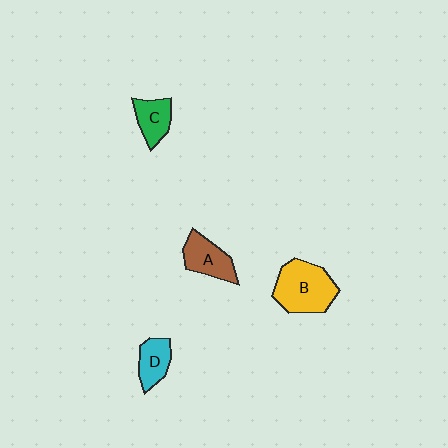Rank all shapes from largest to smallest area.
From largest to smallest: B (yellow), A (brown), C (green), D (cyan).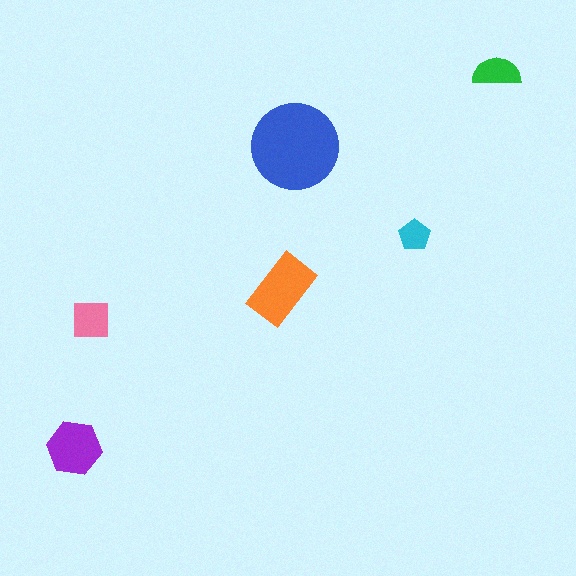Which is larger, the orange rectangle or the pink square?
The orange rectangle.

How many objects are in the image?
There are 6 objects in the image.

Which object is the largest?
The blue circle.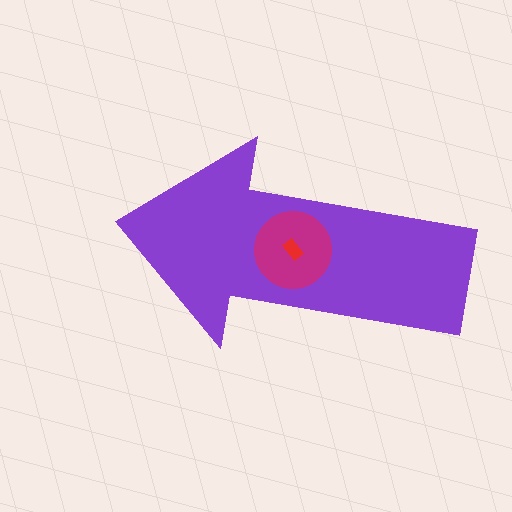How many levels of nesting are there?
3.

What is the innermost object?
The red rectangle.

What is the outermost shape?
The purple arrow.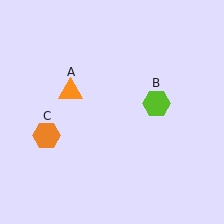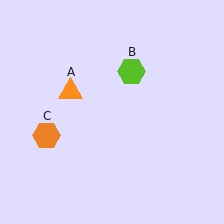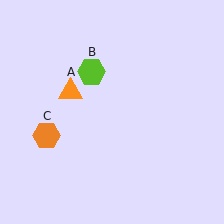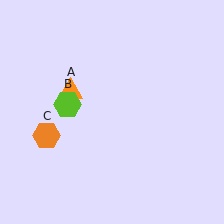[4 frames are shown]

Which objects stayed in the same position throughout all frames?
Orange triangle (object A) and orange hexagon (object C) remained stationary.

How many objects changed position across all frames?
1 object changed position: lime hexagon (object B).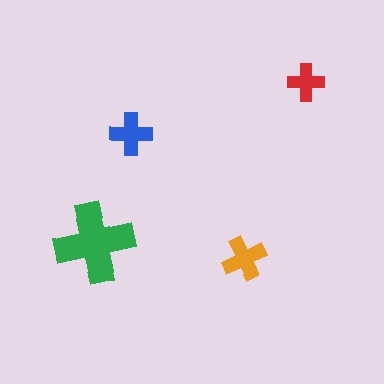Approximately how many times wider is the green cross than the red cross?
About 2 times wider.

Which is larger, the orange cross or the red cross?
The orange one.